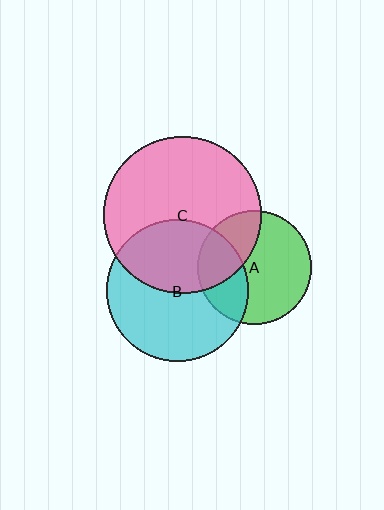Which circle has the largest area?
Circle C (pink).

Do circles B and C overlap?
Yes.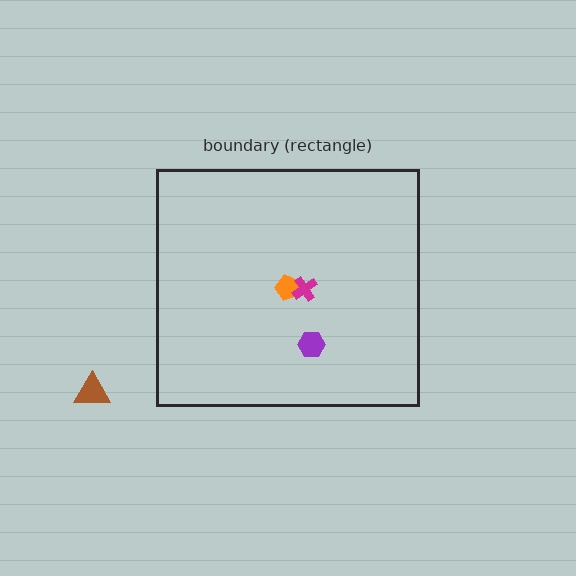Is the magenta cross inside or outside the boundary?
Inside.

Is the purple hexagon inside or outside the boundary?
Inside.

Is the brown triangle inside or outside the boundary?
Outside.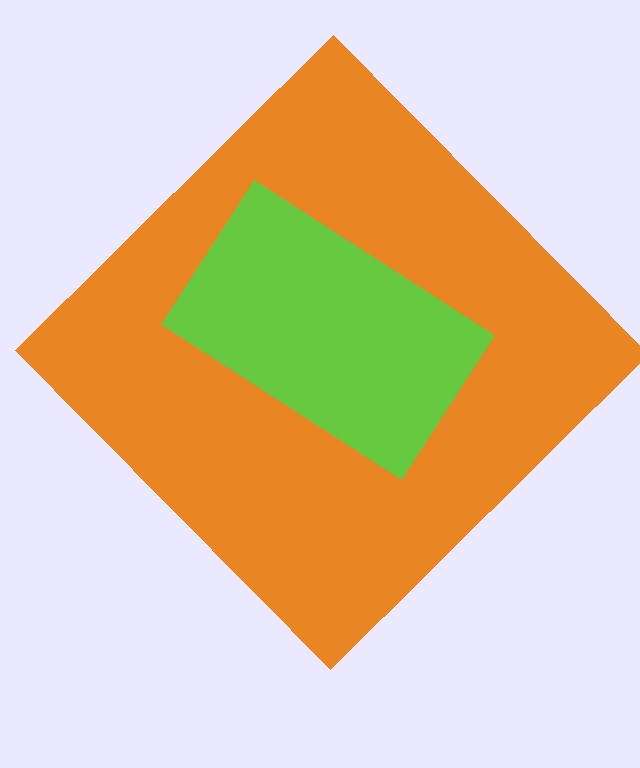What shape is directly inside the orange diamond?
The lime rectangle.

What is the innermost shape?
The lime rectangle.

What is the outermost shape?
The orange diamond.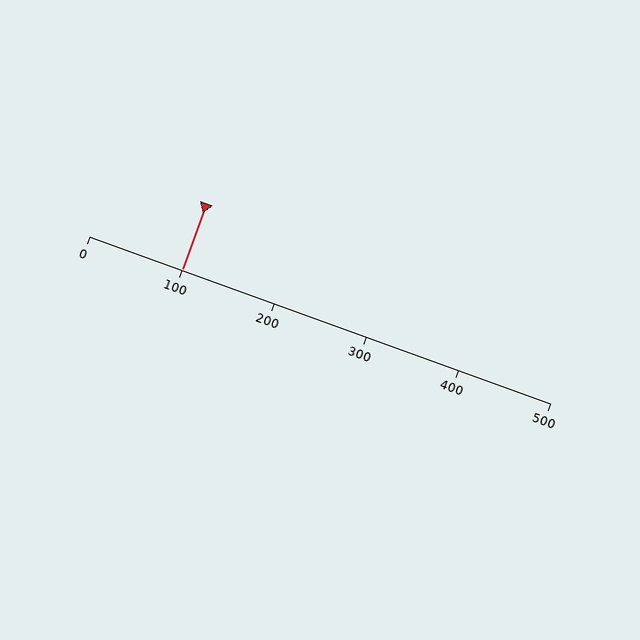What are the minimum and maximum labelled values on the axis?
The axis runs from 0 to 500.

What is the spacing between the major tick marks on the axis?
The major ticks are spaced 100 apart.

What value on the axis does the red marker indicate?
The marker indicates approximately 100.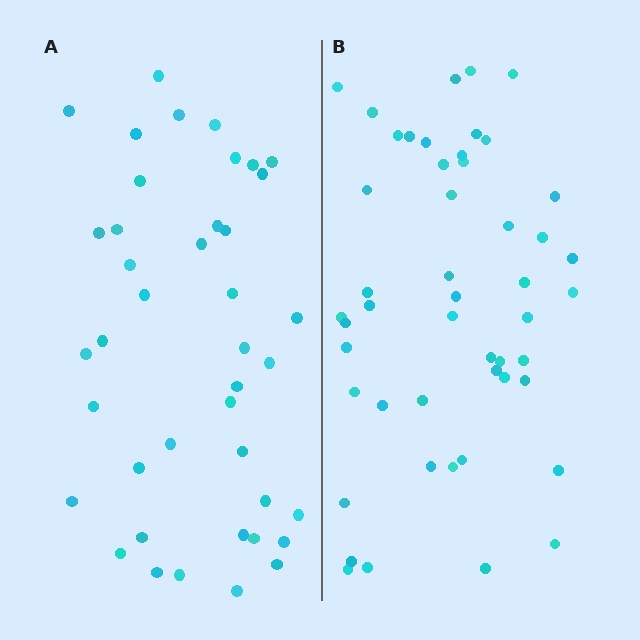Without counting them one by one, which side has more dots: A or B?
Region B (the right region) has more dots.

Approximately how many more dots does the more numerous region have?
Region B has roughly 8 or so more dots than region A.